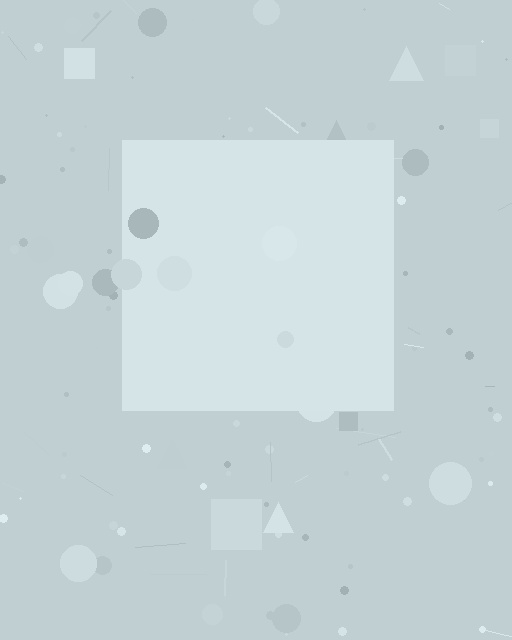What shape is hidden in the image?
A square is hidden in the image.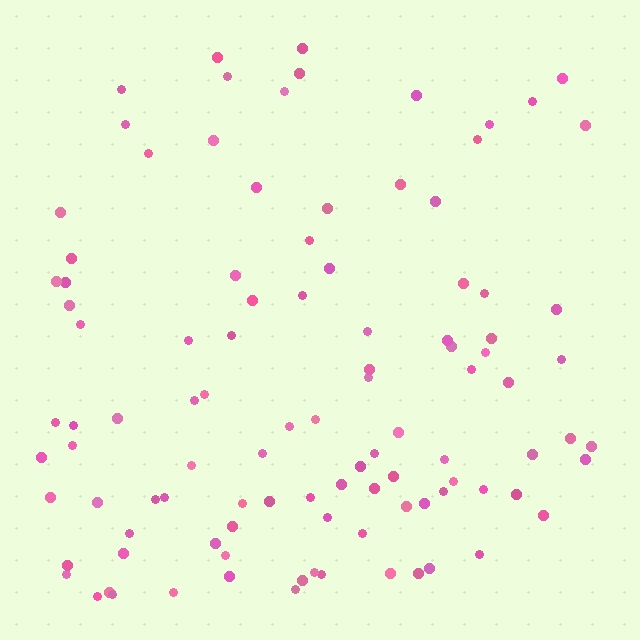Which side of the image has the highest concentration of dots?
The bottom.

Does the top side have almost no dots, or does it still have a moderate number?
Still a moderate number, just noticeably fewer than the bottom.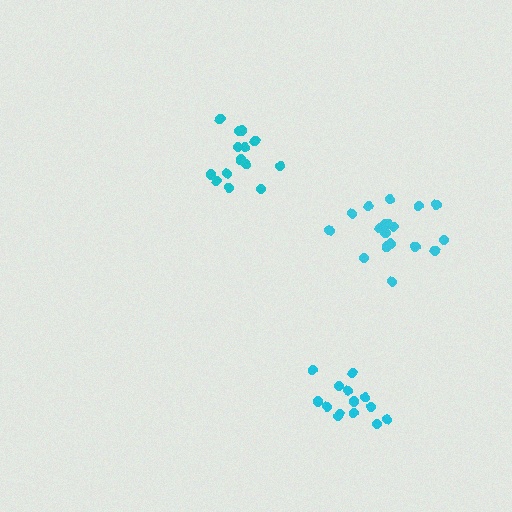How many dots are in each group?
Group 1: 14 dots, Group 2: 19 dots, Group 3: 14 dots (47 total).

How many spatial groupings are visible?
There are 3 spatial groupings.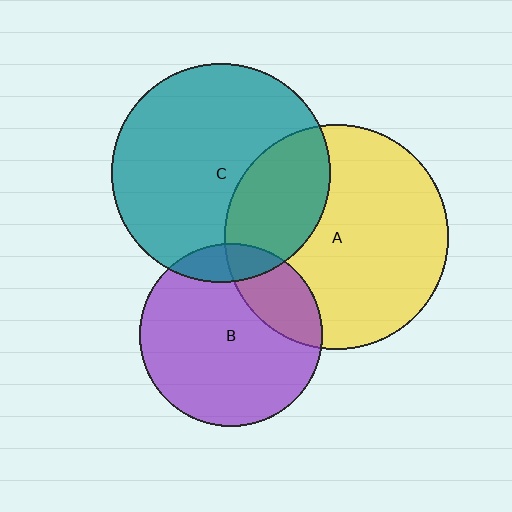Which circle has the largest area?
Circle A (yellow).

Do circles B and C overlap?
Yes.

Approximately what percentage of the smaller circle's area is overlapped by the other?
Approximately 10%.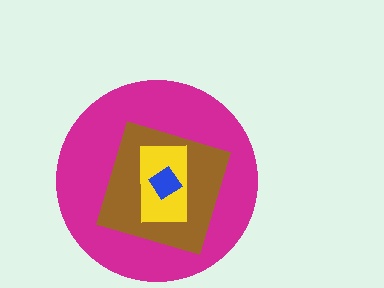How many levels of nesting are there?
4.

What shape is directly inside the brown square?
The yellow rectangle.